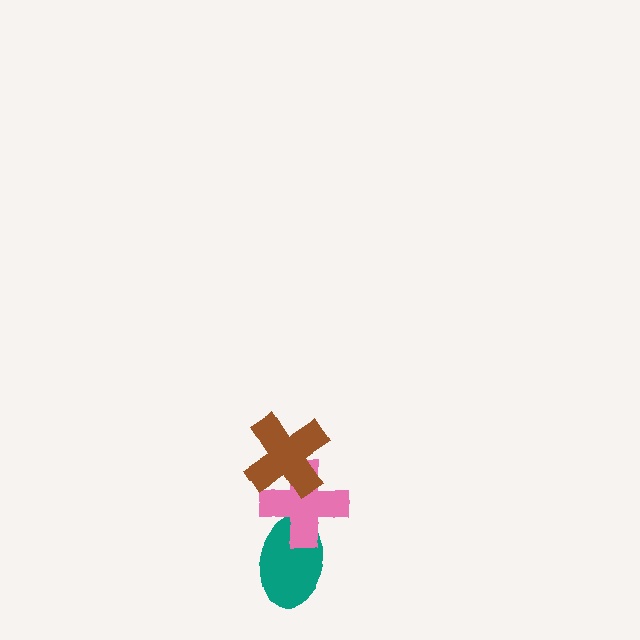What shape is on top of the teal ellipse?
The pink cross is on top of the teal ellipse.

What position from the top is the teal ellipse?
The teal ellipse is 3rd from the top.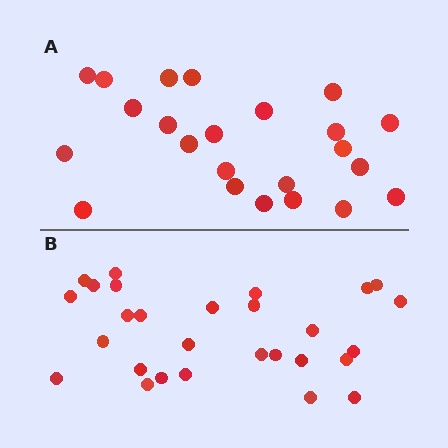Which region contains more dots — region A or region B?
Region B (the bottom region) has more dots.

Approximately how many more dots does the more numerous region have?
Region B has about 5 more dots than region A.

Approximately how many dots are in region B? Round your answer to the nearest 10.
About 30 dots. (The exact count is 28, which rounds to 30.)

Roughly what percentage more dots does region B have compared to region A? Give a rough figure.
About 20% more.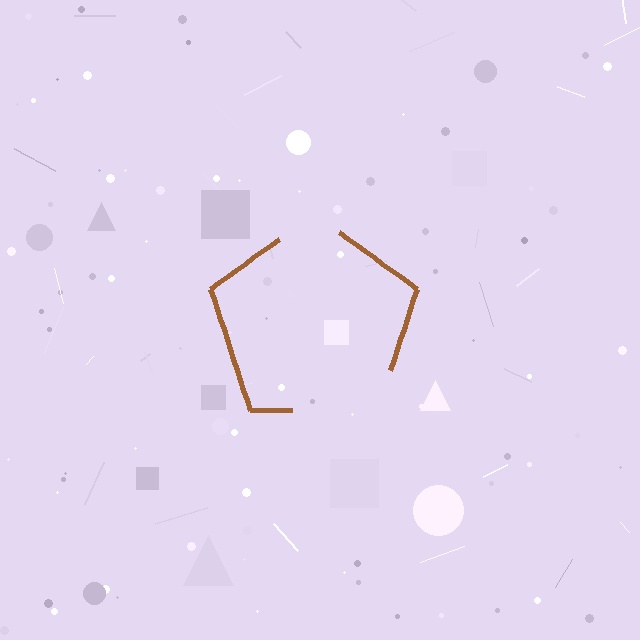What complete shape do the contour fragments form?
The contour fragments form a pentagon.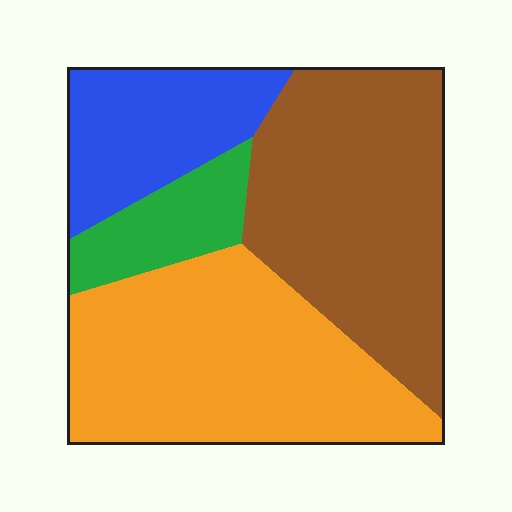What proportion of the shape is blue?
Blue covers 17% of the shape.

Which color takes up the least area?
Green, at roughly 10%.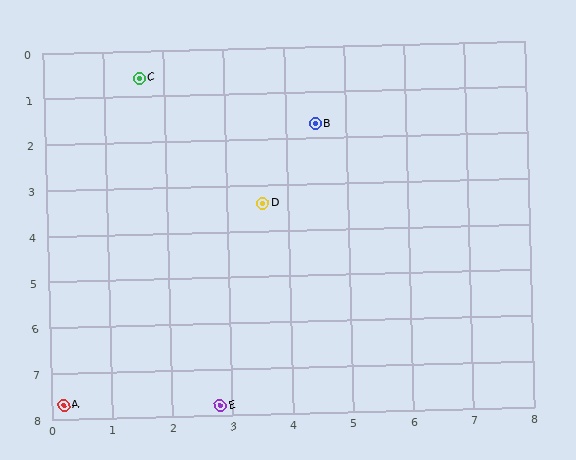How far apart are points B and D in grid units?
Points B and D are about 1.9 grid units apart.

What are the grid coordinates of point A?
Point A is at approximately (0.2, 7.7).